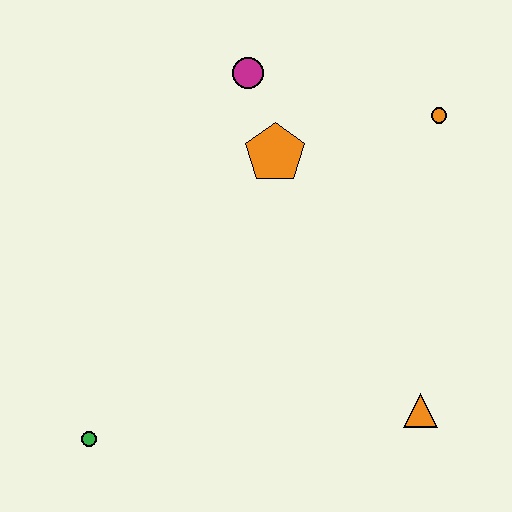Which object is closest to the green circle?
The orange triangle is closest to the green circle.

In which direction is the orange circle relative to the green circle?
The orange circle is to the right of the green circle.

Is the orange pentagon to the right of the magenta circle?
Yes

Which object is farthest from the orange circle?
The green circle is farthest from the orange circle.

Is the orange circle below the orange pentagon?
No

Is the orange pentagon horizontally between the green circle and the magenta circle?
No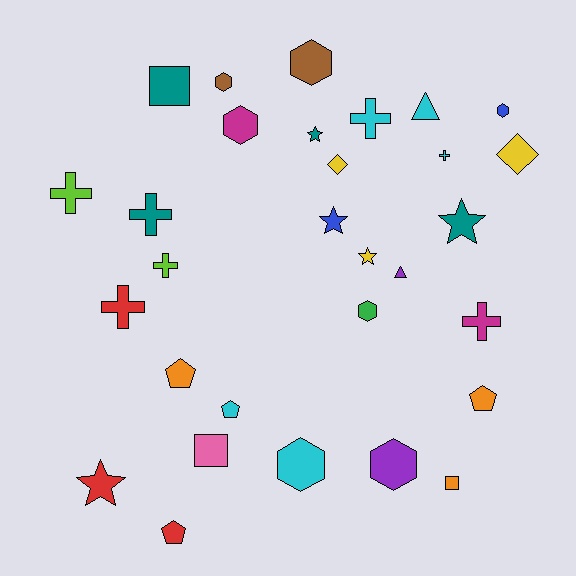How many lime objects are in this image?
There are 2 lime objects.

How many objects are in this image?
There are 30 objects.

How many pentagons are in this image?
There are 4 pentagons.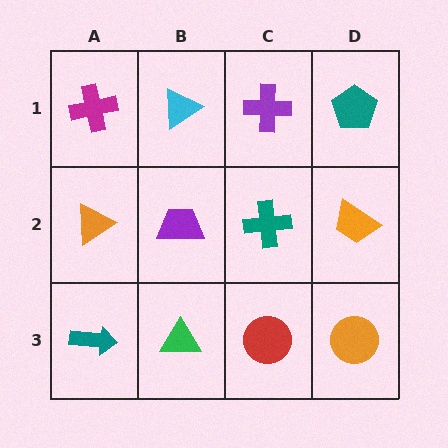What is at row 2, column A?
An orange triangle.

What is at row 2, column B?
A purple trapezoid.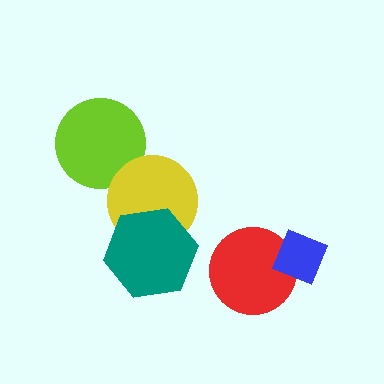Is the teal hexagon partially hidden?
No, no other shape covers it.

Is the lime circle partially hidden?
Yes, it is partially covered by another shape.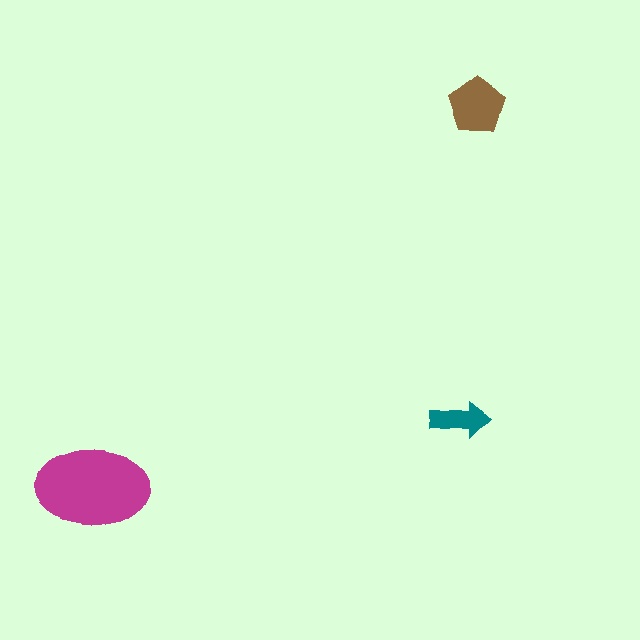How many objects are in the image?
There are 3 objects in the image.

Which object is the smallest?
The teal arrow.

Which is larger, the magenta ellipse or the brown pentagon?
The magenta ellipse.